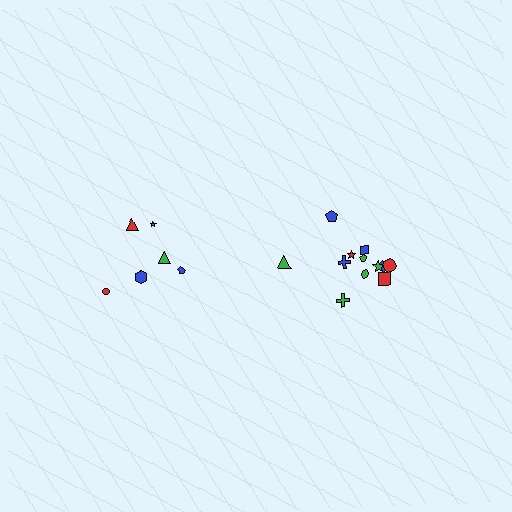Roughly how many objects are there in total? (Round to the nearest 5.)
Roughly 20 objects in total.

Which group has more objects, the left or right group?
The right group.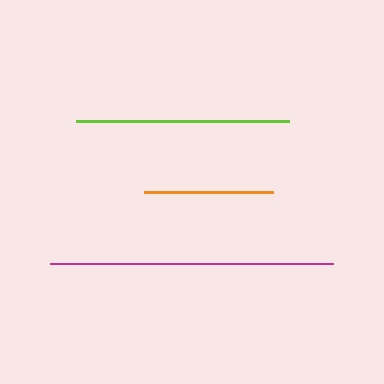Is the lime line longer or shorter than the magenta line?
The magenta line is longer than the lime line.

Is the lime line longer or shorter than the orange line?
The lime line is longer than the orange line.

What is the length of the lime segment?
The lime segment is approximately 214 pixels long.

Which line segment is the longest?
The magenta line is the longest at approximately 283 pixels.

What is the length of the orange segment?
The orange segment is approximately 130 pixels long.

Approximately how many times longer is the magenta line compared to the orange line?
The magenta line is approximately 2.2 times the length of the orange line.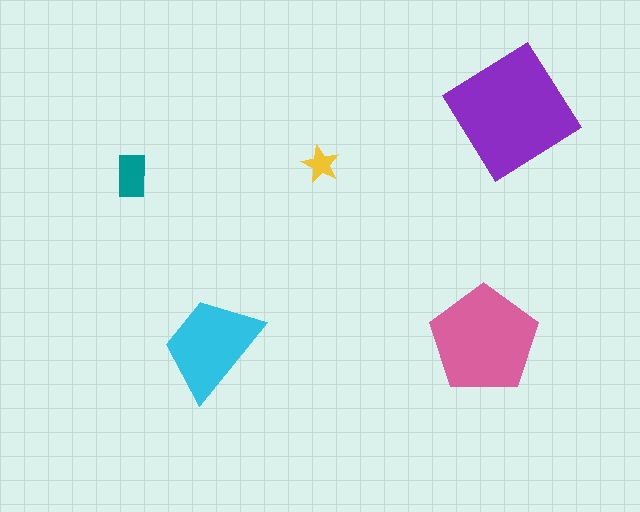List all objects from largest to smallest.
The purple diamond, the pink pentagon, the cyan trapezoid, the teal rectangle, the yellow star.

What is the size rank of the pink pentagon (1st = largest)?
2nd.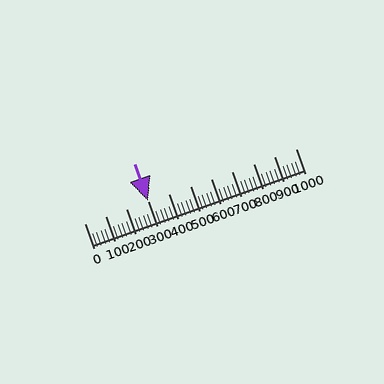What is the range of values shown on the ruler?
The ruler shows values from 0 to 1000.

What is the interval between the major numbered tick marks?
The major tick marks are spaced 100 units apart.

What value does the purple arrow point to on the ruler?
The purple arrow points to approximately 300.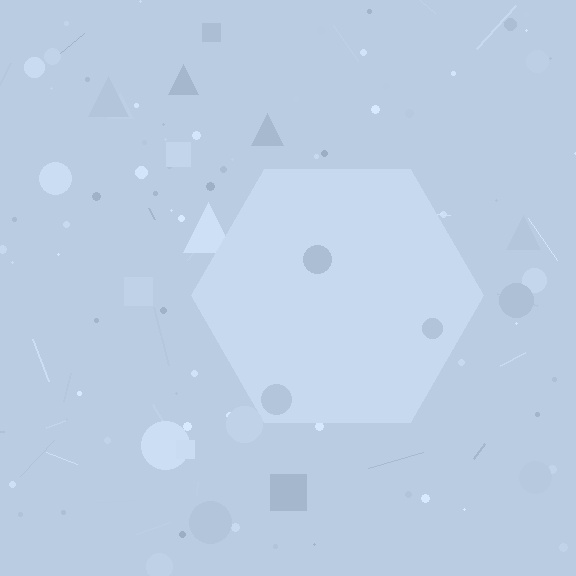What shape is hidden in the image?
A hexagon is hidden in the image.